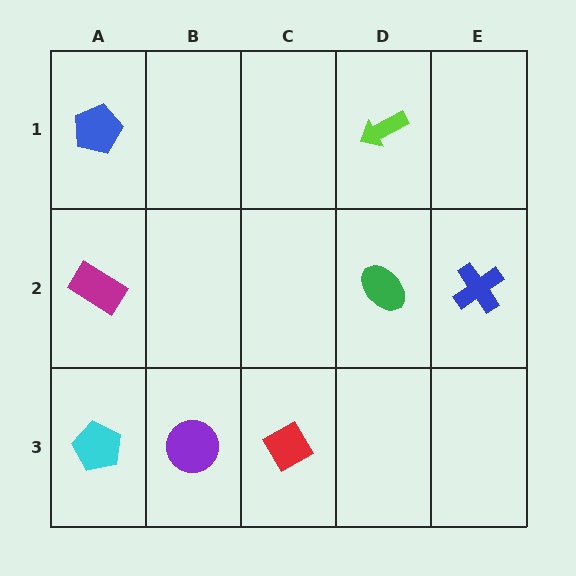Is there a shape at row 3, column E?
No, that cell is empty.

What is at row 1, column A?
A blue pentagon.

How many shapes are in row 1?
2 shapes.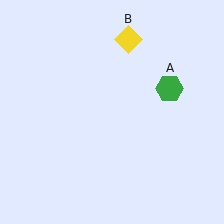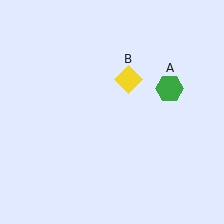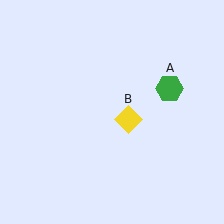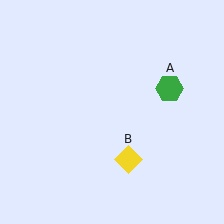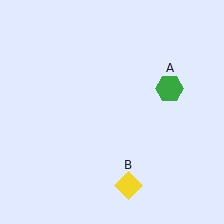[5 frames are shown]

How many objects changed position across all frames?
1 object changed position: yellow diamond (object B).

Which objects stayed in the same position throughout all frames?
Green hexagon (object A) remained stationary.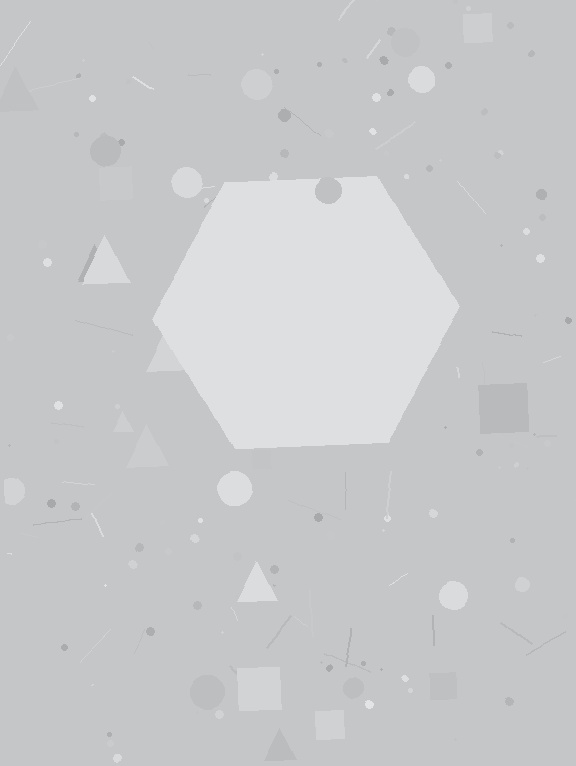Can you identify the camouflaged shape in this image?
The camouflaged shape is a hexagon.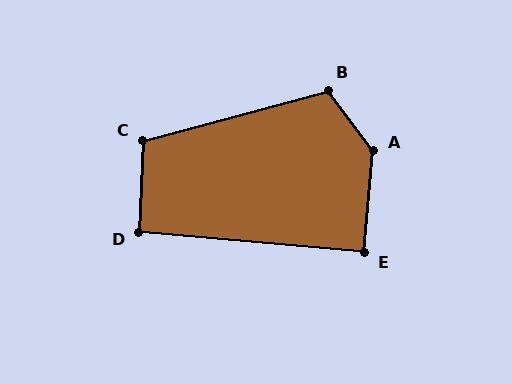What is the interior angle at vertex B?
Approximately 112 degrees (obtuse).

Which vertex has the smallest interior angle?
E, at approximately 90 degrees.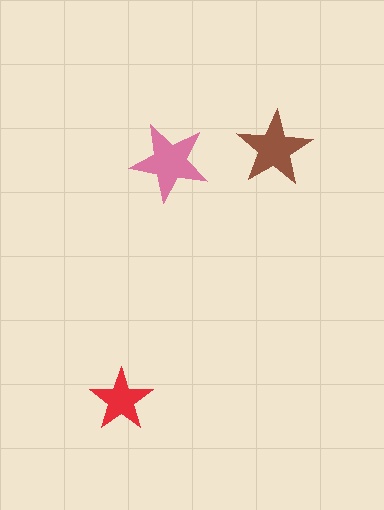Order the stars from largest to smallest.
the pink one, the brown one, the red one.